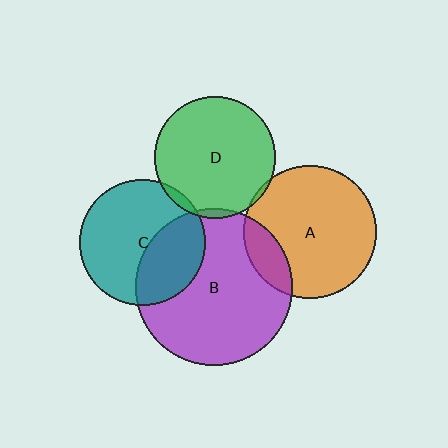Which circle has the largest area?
Circle B (purple).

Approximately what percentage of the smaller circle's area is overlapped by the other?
Approximately 5%.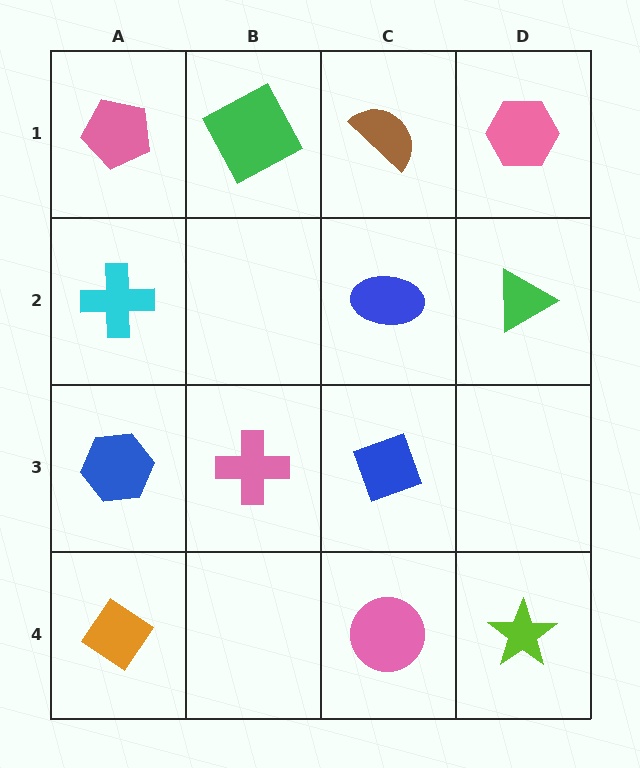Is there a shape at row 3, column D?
No, that cell is empty.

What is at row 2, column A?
A cyan cross.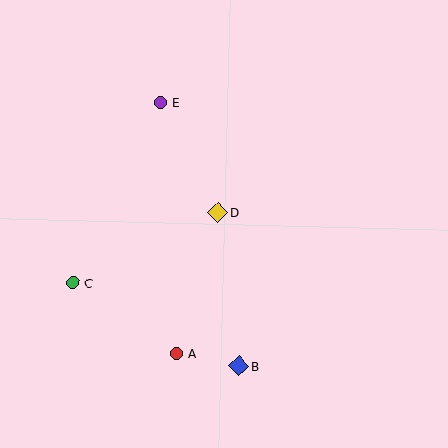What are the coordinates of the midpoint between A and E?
The midpoint between A and E is at (168, 228).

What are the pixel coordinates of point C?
Point C is at (73, 283).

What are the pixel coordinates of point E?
Point E is at (160, 103).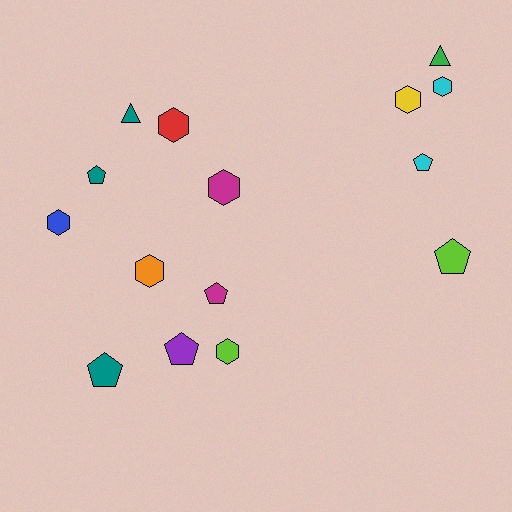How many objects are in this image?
There are 15 objects.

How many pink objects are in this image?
There are no pink objects.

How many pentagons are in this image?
There are 6 pentagons.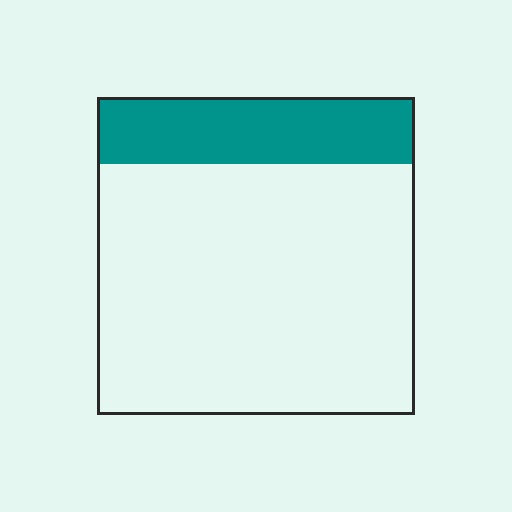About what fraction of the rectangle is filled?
About one fifth (1/5).